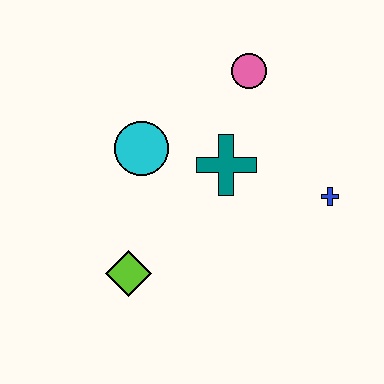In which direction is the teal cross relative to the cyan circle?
The teal cross is to the right of the cyan circle.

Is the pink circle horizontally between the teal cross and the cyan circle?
No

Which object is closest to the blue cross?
The teal cross is closest to the blue cross.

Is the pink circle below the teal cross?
No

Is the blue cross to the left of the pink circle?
No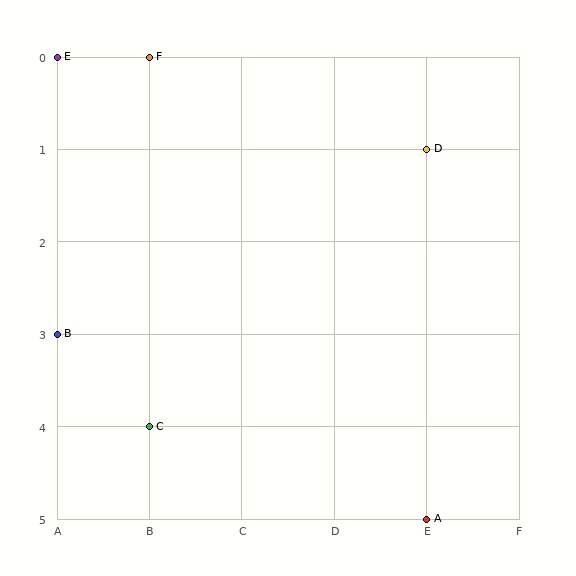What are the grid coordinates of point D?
Point D is at grid coordinates (E, 1).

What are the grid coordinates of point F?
Point F is at grid coordinates (B, 0).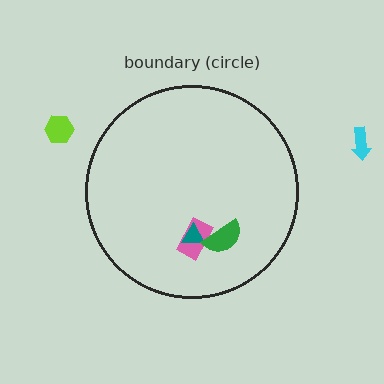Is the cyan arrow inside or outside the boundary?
Outside.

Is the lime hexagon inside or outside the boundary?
Outside.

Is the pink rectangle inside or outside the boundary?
Inside.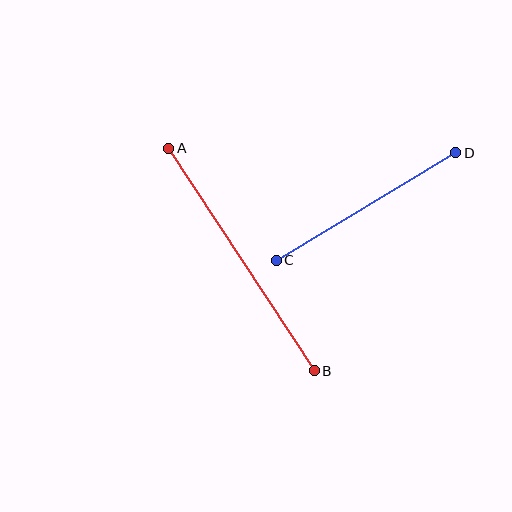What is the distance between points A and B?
The distance is approximately 266 pixels.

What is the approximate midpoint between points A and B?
The midpoint is at approximately (242, 260) pixels.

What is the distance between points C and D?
The distance is approximately 209 pixels.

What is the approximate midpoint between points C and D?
The midpoint is at approximately (366, 207) pixels.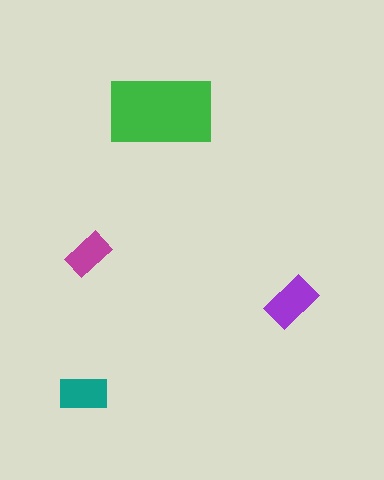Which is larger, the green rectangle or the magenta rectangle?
The green one.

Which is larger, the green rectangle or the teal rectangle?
The green one.